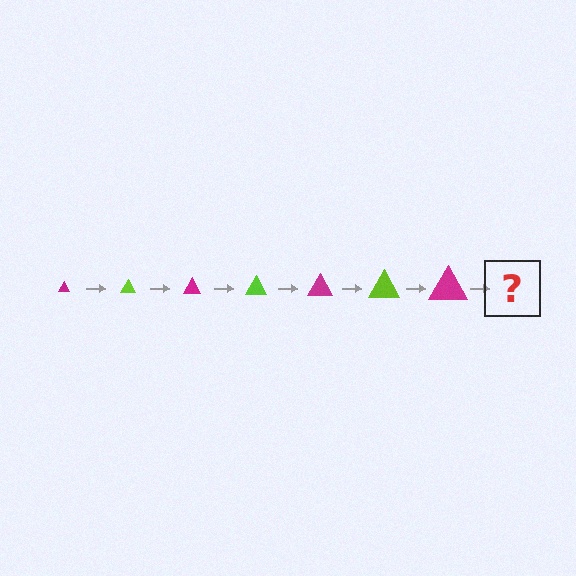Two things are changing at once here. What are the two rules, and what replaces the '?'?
The two rules are that the triangle grows larger each step and the color cycles through magenta and lime. The '?' should be a lime triangle, larger than the previous one.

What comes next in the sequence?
The next element should be a lime triangle, larger than the previous one.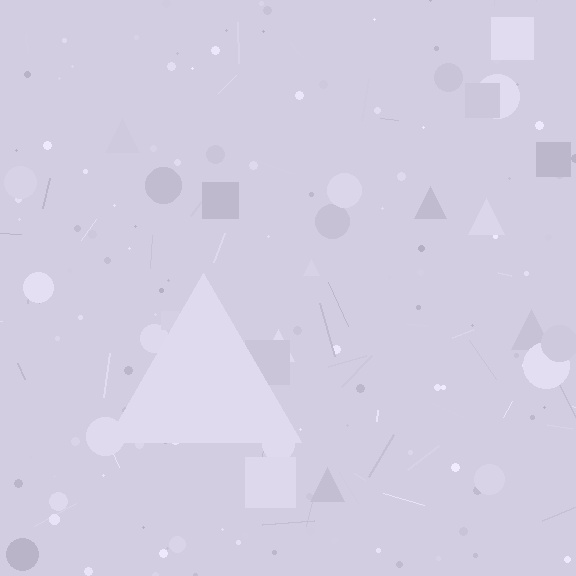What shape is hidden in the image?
A triangle is hidden in the image.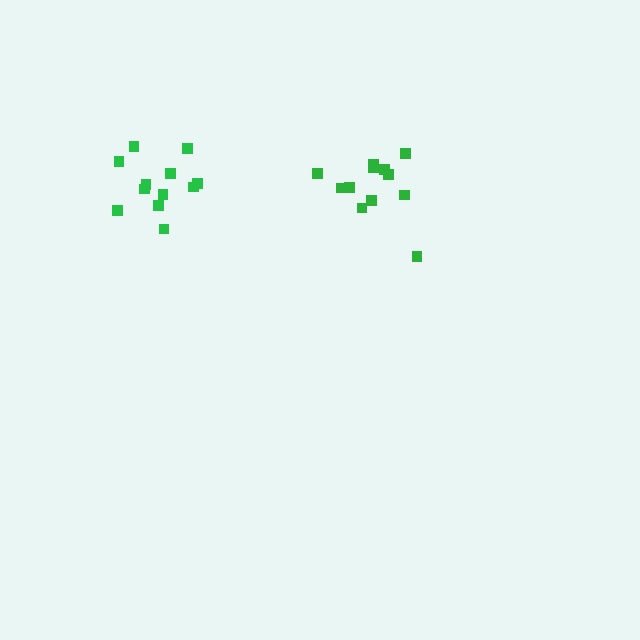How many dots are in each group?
Group 1: 12 dots, Group 2: 12 dots (24 total).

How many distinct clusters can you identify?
There are 2 distinct clusters.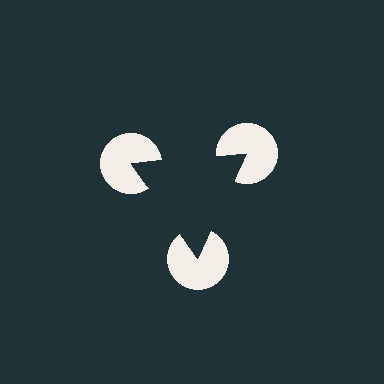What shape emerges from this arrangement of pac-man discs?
An illusory triangle — its edges are inferred from the aligned wedge cuts in the pac-man discs, not physically drawn.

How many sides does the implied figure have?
3 sides.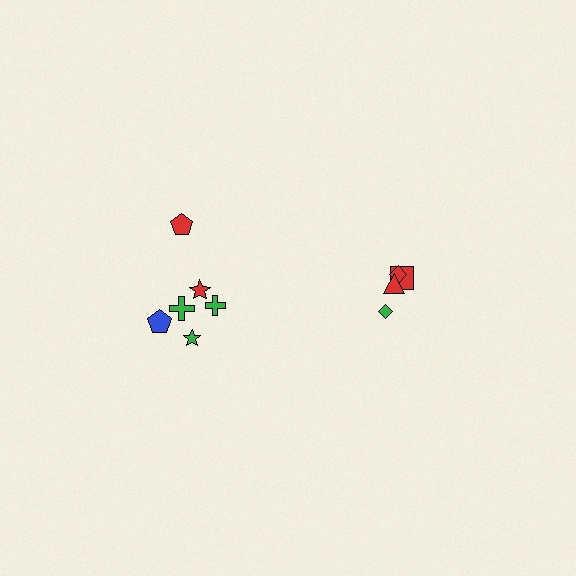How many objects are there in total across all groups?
There are 10 objects.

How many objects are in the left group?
There are 6 objects.